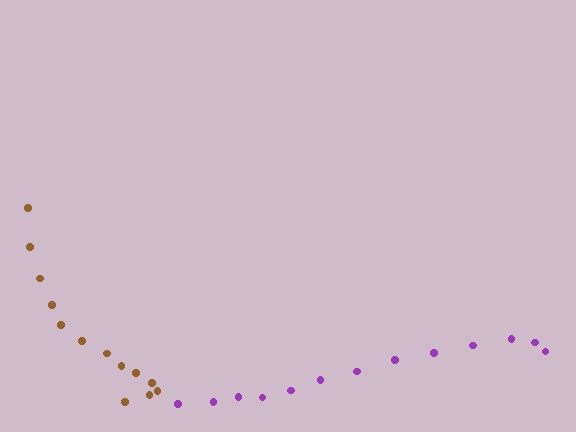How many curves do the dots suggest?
There are 2 distinct paths.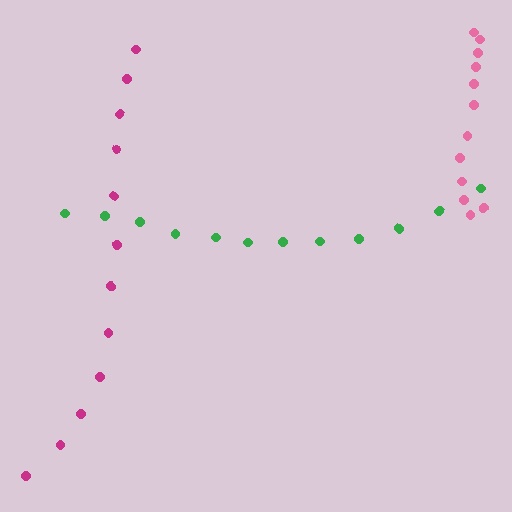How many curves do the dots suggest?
There are 3 distinct paths.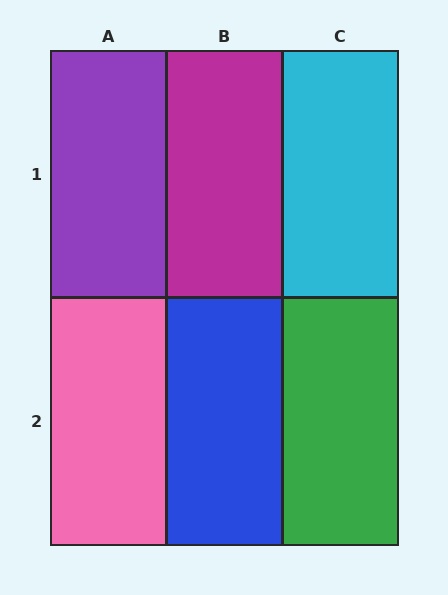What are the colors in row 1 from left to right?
Purple, magenta, cyan.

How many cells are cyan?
1 cell is cyan.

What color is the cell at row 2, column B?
Blue.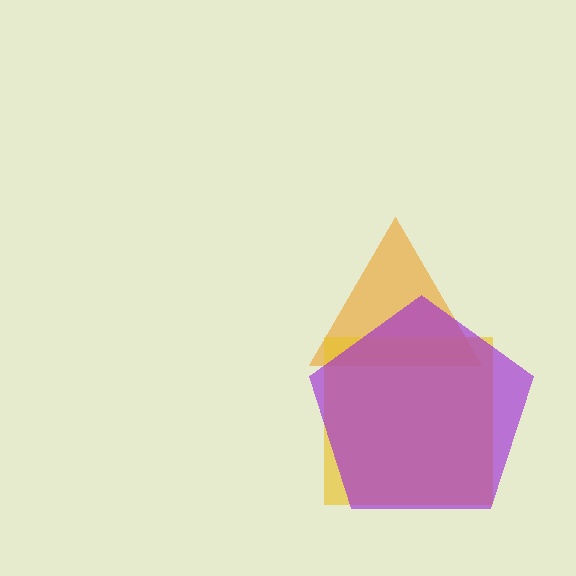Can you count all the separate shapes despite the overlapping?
Yes, there are 3 separate shapes.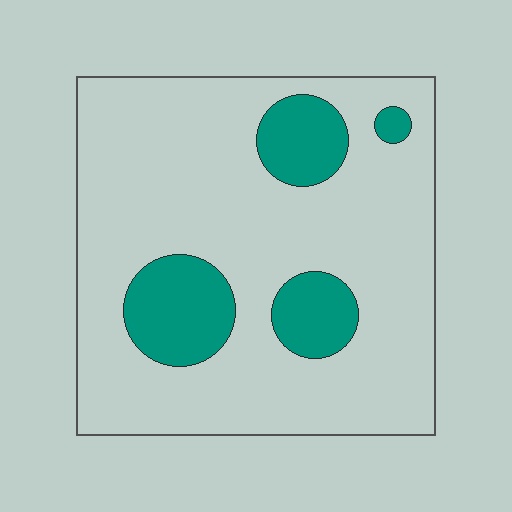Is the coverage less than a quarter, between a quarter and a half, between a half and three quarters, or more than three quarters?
Less than a quarter.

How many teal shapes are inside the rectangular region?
4.